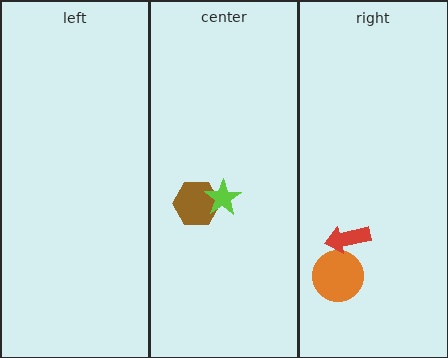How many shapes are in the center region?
2.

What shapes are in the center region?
The brown hexagon, the lime star.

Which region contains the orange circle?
The right region.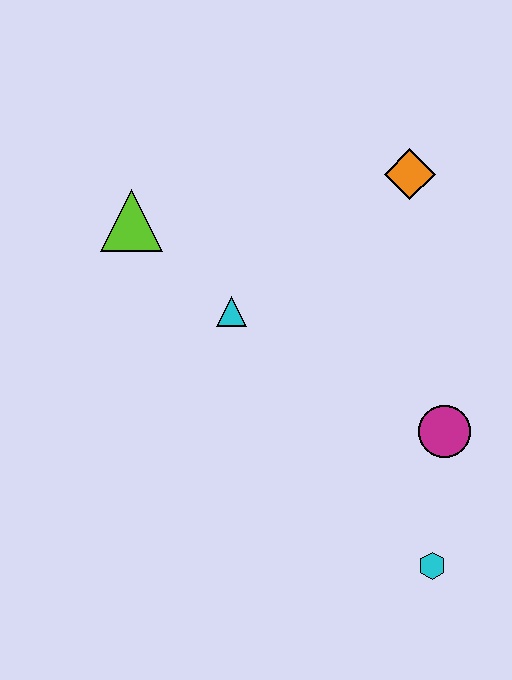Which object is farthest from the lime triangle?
The cyan hexagon is farthest from the lime triangle.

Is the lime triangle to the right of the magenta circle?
No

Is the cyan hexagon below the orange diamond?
Yes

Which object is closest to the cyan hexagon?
The magenta circle is closest to the cyan hexagon.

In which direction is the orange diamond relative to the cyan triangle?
The orange diamond is to the right of the cyan triangle.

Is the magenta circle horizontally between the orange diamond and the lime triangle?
No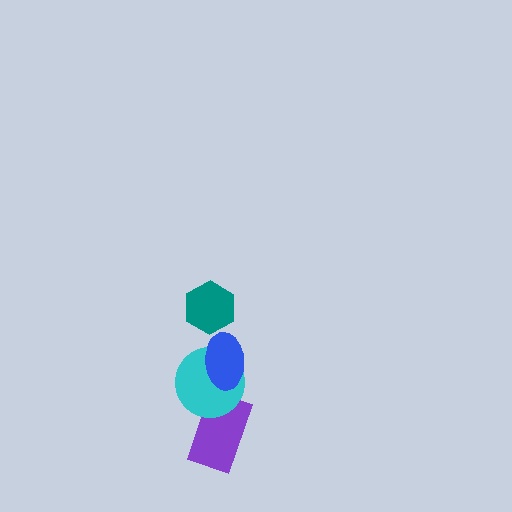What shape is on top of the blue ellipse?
The teal hexagon is on top of the blue ellipse.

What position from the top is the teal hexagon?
The teal hexagon is 1st from the top.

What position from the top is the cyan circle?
The cyan circle is 3rd from the top.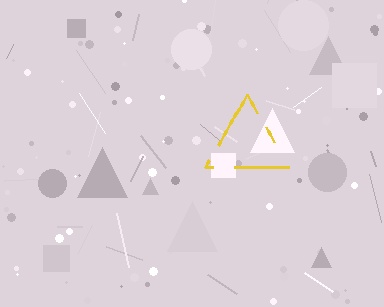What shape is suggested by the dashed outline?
The dashed outline suggests a triangle.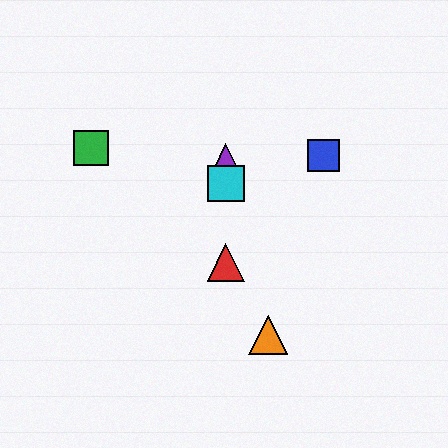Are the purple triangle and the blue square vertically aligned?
No, the purple triangle is at x≈226 and the blue square is at x≈324.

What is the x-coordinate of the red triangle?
The red triangle is at x≈226.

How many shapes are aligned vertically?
4 shapes (the red triangle, the yellow triangle, the purple triangle, the cyan square) are aligned vertically.